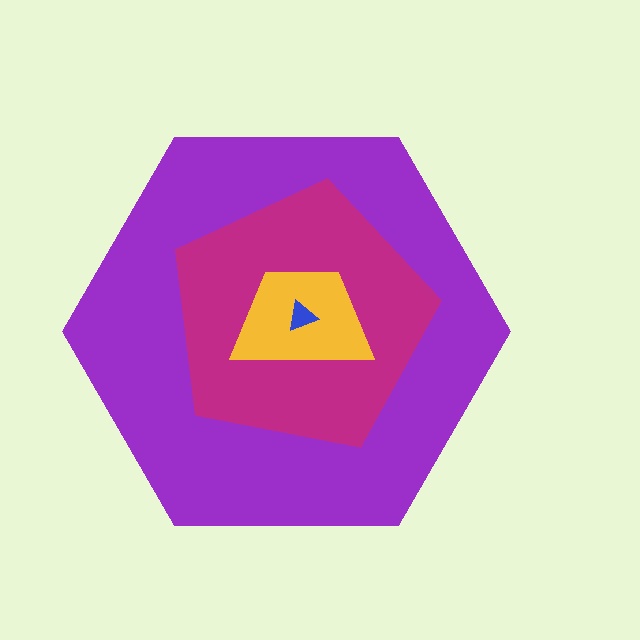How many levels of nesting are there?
4.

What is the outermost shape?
The purple hexagon.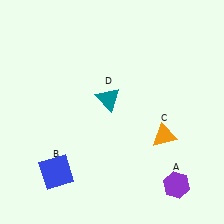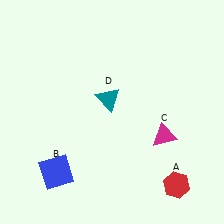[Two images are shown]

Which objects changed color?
A changed from purple to red. C changed from orange to magenta.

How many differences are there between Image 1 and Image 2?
There are 2 differences between the two images.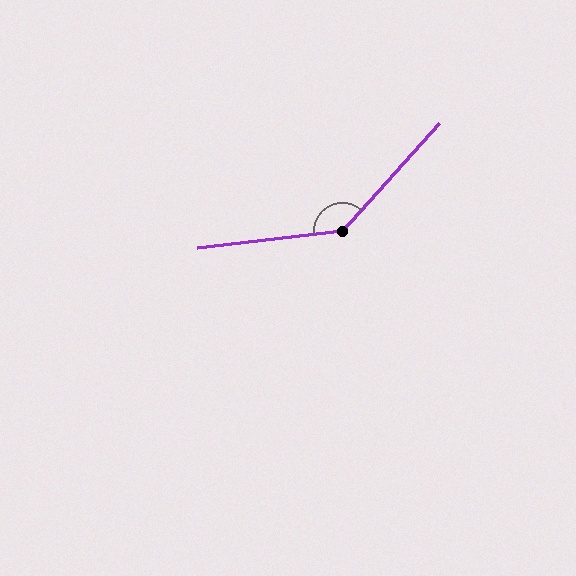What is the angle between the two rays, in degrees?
Approximately 139 degrees.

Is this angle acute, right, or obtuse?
It is obtuse.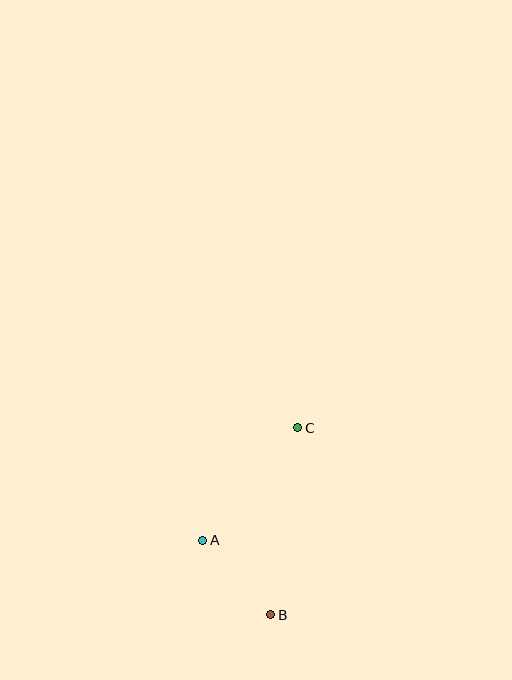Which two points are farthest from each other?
Points B and C are farthest from each other.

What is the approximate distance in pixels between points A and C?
The distance between A and C is approximately 147 pixels.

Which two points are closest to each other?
Points A and B are closest to each other.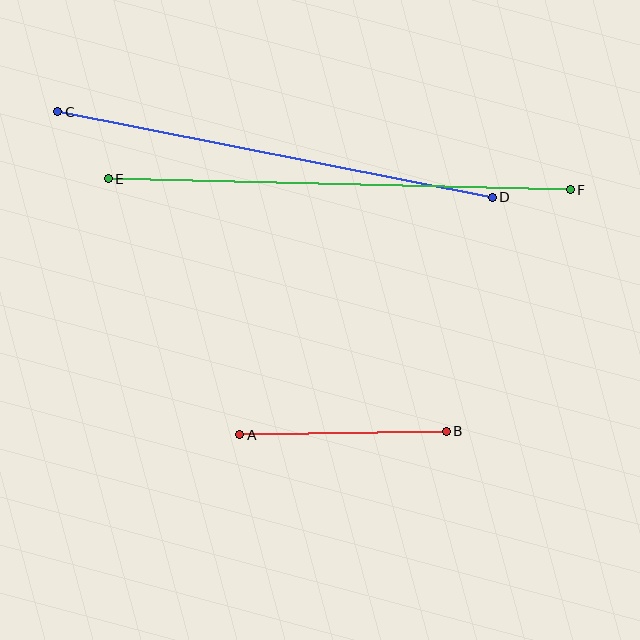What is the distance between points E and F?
The distance is approximately 463 pixels.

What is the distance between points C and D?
The distance is approximately 443 pixels.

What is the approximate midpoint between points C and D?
The midpoint is at approximately (275, 154) pixels.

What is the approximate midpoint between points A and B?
The midpoint is at approximately (343, 433) pixels.